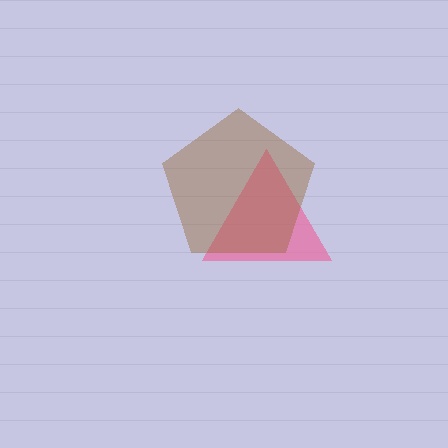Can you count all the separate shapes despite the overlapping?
Yes, there are 2 separate shapes.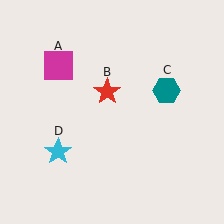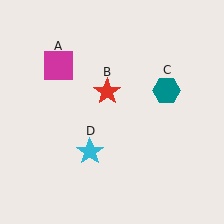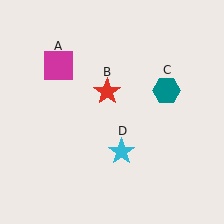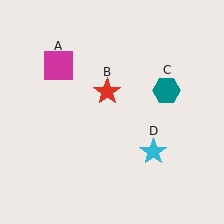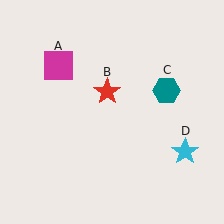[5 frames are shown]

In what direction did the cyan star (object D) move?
The cyan star (object D) moved right.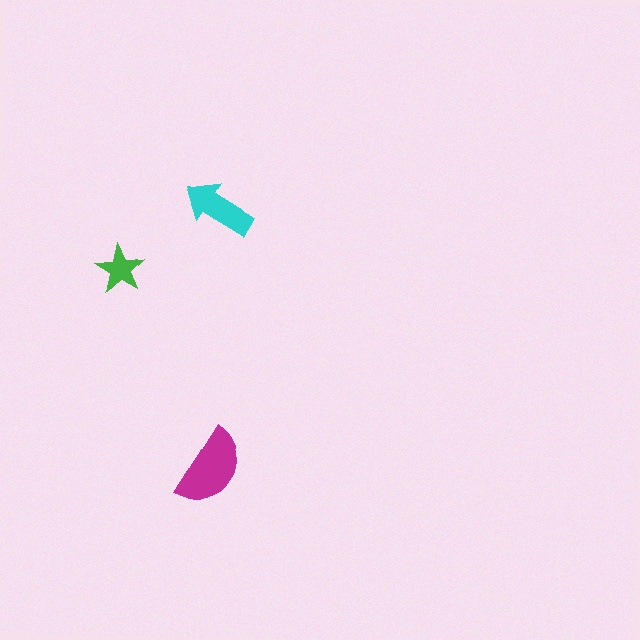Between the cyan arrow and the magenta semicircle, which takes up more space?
The magenta semicircle.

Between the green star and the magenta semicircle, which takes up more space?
The magenta semicircle.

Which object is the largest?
The magenta semicircle.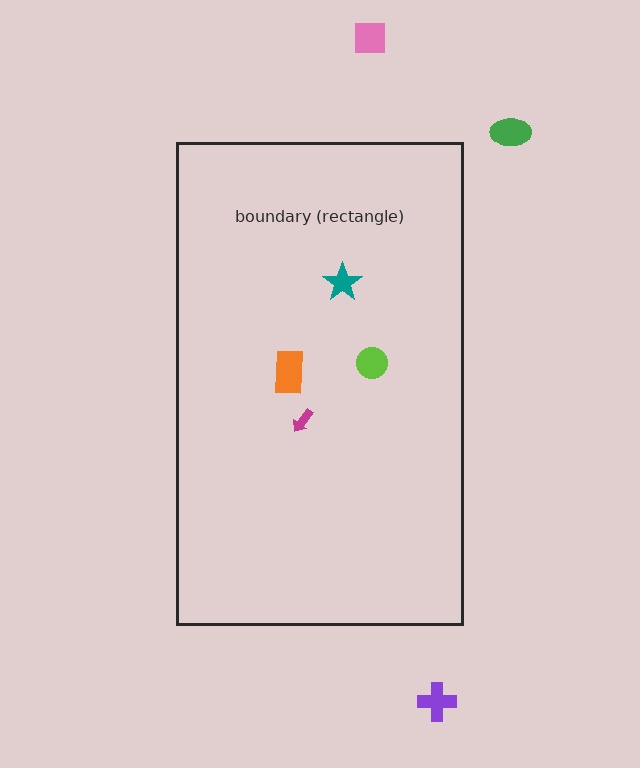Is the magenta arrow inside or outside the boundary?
Inside.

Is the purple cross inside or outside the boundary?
Outside.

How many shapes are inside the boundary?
4 inside, 3 outside.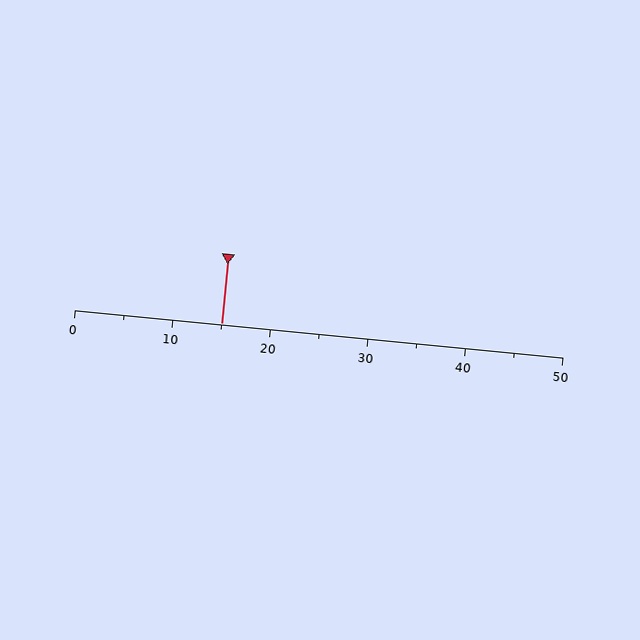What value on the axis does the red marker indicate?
The marker indicates approximately 15.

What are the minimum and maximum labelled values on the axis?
The axis runs from 0 to 50.